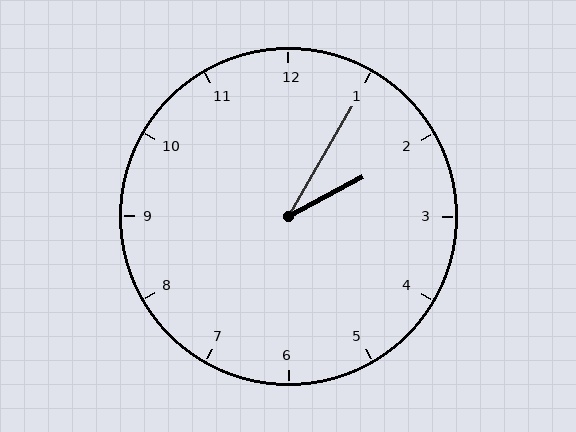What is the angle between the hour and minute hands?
Approximately 32 degrees.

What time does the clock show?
2:05.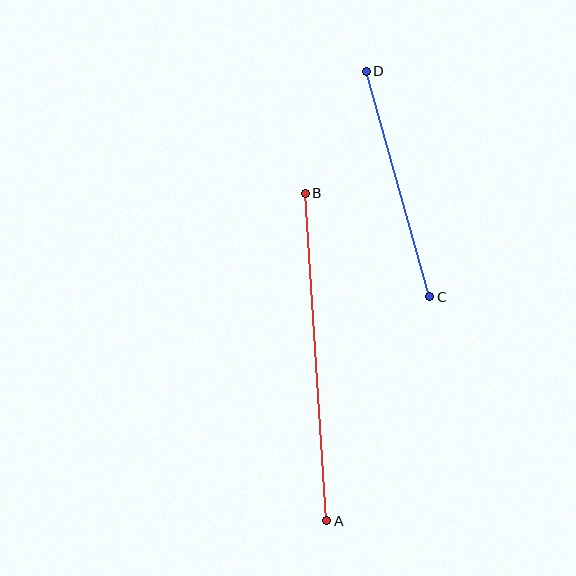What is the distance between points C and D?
The distance is approximately 234 pixels.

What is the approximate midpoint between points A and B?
The midpoint is at approximately (316, 357) pixels.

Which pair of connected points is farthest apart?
Points A and B are farthest apart.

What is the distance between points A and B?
The distance is approximately 328 pixels.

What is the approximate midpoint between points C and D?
The midpoint is at approximately (398, 184) pixels.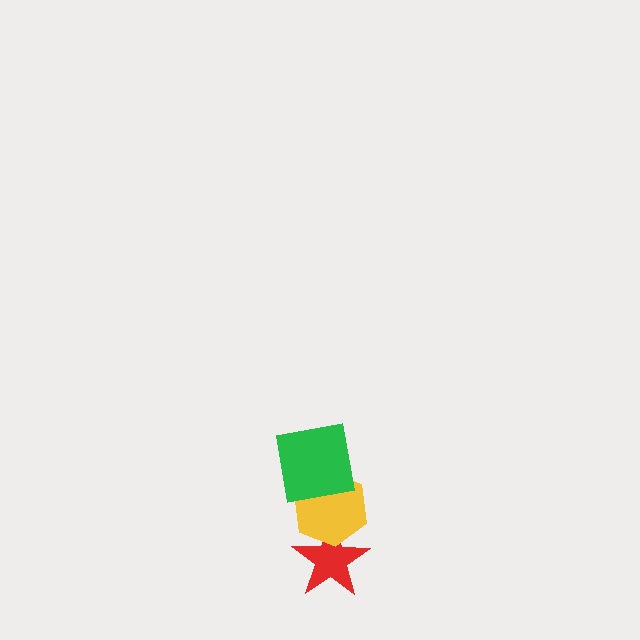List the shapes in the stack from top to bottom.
From top to bottom: the green square, the yellow hexagon, the red star.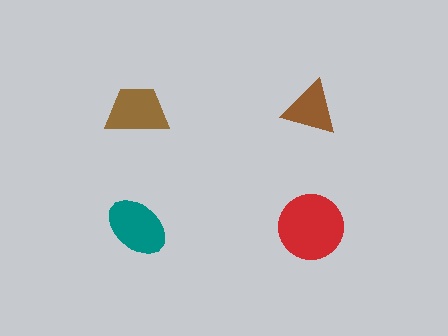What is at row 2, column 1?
A teal ellipse.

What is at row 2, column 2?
A red circle.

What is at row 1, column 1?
A brown trapezoid.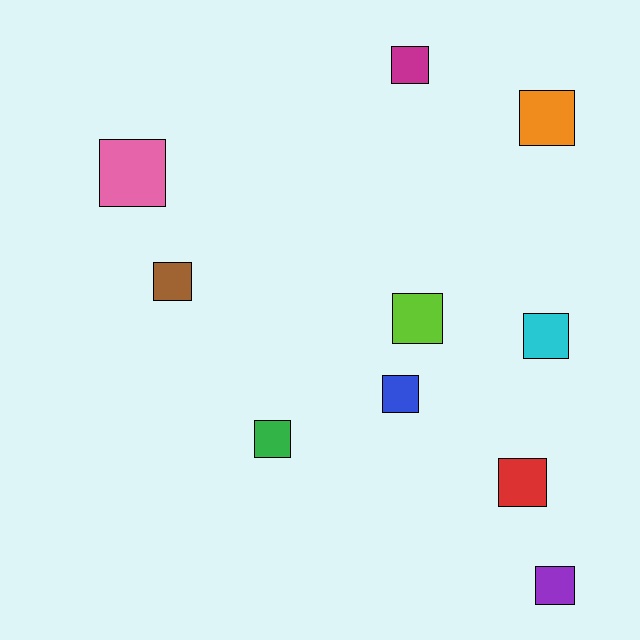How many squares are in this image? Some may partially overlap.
There are 10 squares.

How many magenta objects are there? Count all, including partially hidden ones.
There is 1 magenta object.